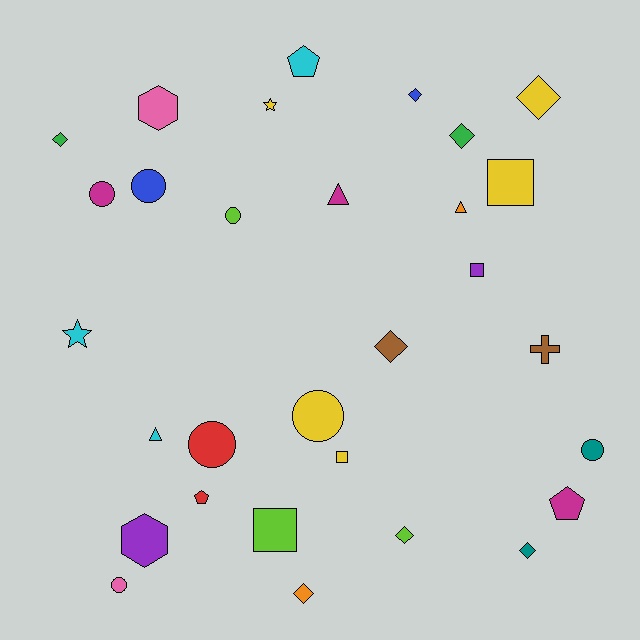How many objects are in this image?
There are 30 objects.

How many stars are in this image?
There are 2 stars.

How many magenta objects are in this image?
There are 3 magenta objects.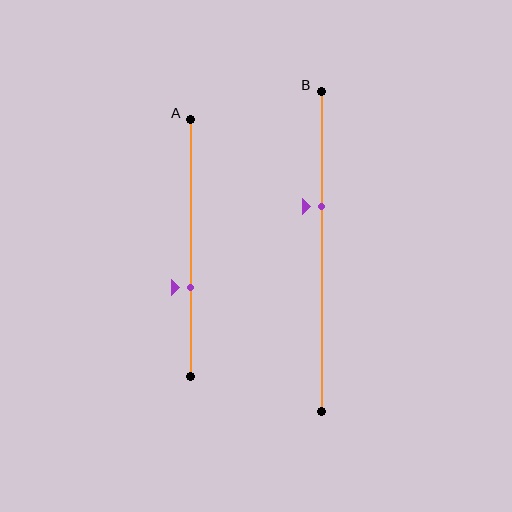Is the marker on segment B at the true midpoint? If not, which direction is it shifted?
No, the marker on segment B is shifted upward by about 14% of the segment length.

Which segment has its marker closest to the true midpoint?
Segment B has its marker closest to the true midpoint.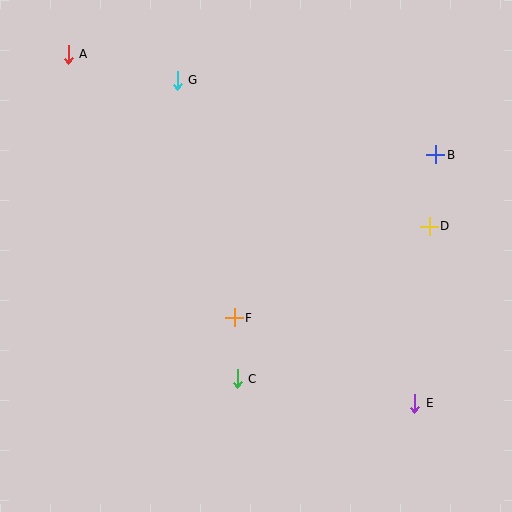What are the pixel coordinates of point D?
Point D is at (429, 226).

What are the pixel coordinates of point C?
Point C is at (237, 379).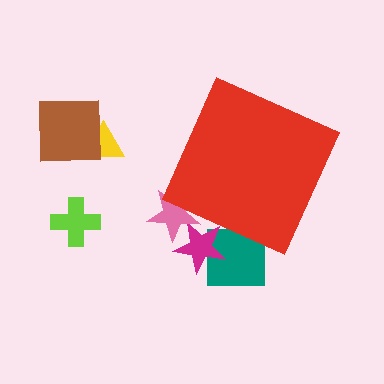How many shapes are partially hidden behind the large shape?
3 shapes are partially hidden.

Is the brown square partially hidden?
No, the brown square is fully visible.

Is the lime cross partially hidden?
No, the lime cross is fully visible.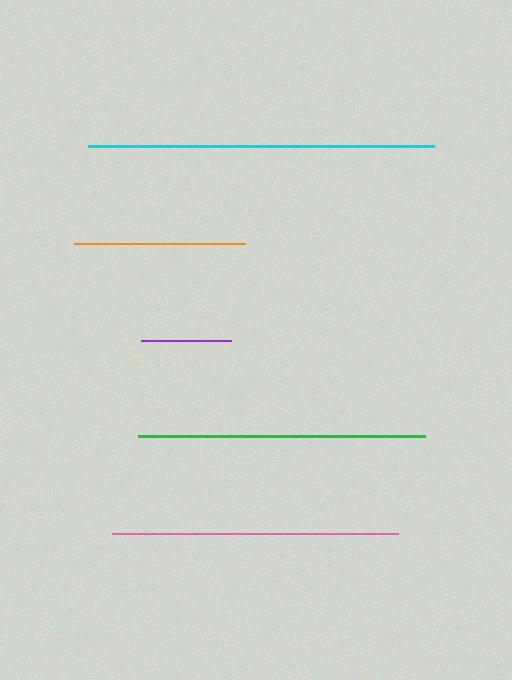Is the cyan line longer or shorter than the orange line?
The cyan line is longer than the orange line.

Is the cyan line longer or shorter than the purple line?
The cyan line is longer than the purple line.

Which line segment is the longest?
The cyan line is the longest at approximately 346 pixels.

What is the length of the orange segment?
The orange segment is approximately 171 pixels long.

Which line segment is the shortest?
The purple line is the shortest at approximately 90 pixels.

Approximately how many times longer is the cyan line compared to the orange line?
The cyan line is approximately 2.0 times the length of the orange line.